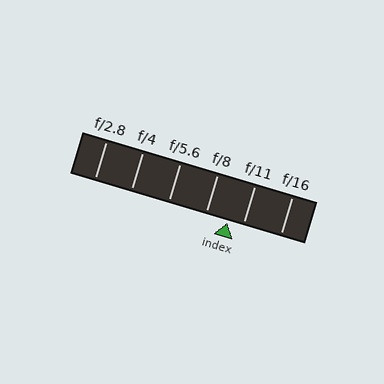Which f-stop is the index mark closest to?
The index mark is closest to f/11.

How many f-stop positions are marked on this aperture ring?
There are 6 f-stop positions marked.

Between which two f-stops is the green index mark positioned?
The index mark is between f/8 and f/11.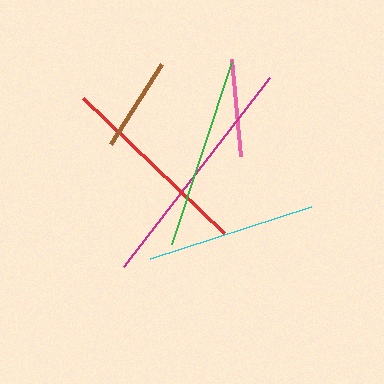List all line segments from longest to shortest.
From longest to shortest: magenta, red, green, cyan, pink, brown.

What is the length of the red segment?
The red segment is approximately 195 pixels long.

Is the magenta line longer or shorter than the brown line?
The magenta line is longer than the brown line.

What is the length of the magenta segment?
The magenta segment is approximately 239 pixels long.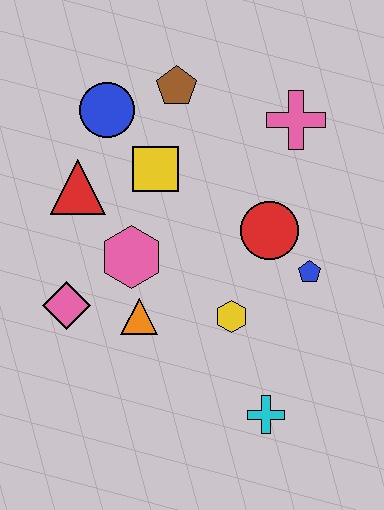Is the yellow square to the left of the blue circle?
No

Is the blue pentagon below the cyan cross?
No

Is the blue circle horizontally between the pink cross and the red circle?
No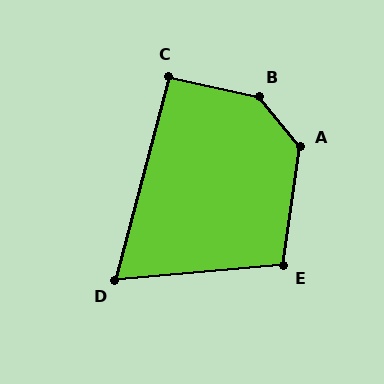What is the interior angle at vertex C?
Approximately 93 degrees (approximately right).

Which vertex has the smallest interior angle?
D, at approximately 70 degrees.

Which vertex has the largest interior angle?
B, at approximately 141 degrees.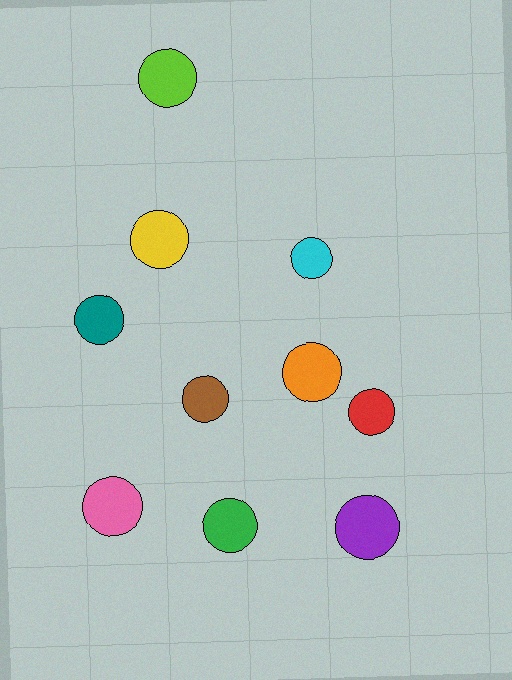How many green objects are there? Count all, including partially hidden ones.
There is 1 green object.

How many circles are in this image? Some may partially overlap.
There are 10 circles.